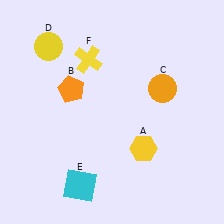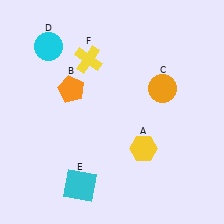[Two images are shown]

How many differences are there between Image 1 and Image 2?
There is 1 difference between the two images.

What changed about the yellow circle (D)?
In Image 1, D is yellow. In Image 2, it changed to cyan.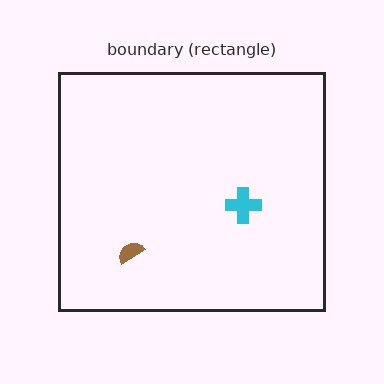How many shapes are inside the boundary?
2 inside, 0 outside.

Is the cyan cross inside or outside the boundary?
Inside.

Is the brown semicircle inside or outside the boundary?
Inside.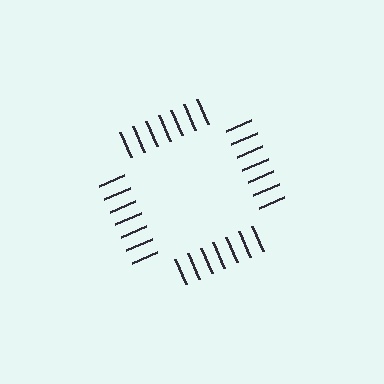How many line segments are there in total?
28 — 7 along each of the 4 edges.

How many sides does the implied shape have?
4 sides — the line-ends trace a square.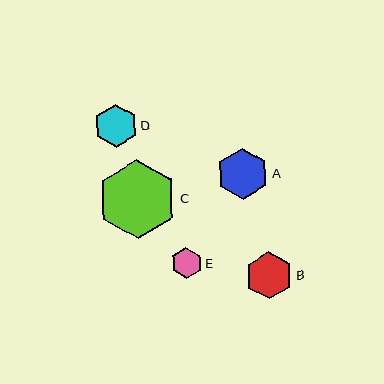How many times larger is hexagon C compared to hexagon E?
Hexagon C is approximately 2.6 times the size of hexagon E.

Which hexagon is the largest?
Hexagon C is the largest with a size of approximately 79 pixels.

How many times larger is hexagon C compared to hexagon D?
Hexagon C is approximately 1.8 times the size of hexagon D.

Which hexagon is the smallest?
Hexagon E is the smallest with a size of approximately 31 pixels.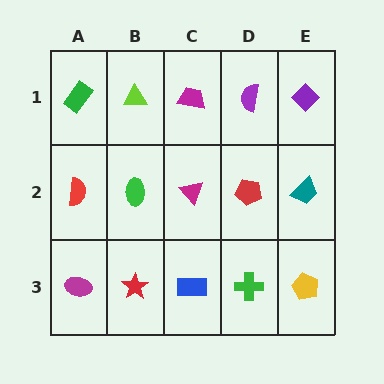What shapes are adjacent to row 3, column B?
A green ellipse (row 2, column B), a magenta ellipse (row 3, column A), a blue rectangle (row 3, column C).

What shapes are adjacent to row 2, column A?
A green rectangle (row 1, column A), a magenta ellipse (row 3, column A), a green ellipse (row 2, column B).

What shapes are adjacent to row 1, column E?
A teal trapezoid (row 2, column E), a purple semicircle (row 1, column D).